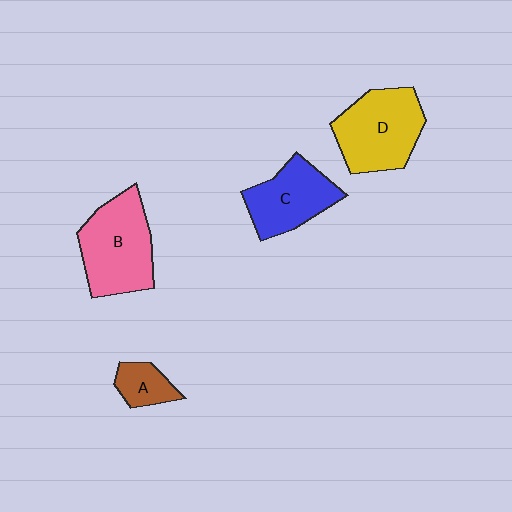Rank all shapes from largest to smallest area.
From largest to smallest: B (pink), D (yellow), C (blue), A (brown).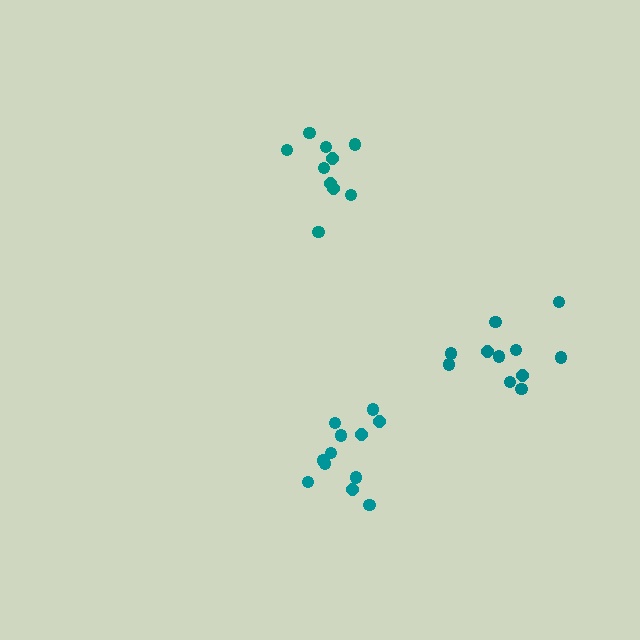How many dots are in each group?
Group 1: 12 dots, Group 2: 10 dots, Group 3: 11 dots (33 total).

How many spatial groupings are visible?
There are 3 spatial groupings.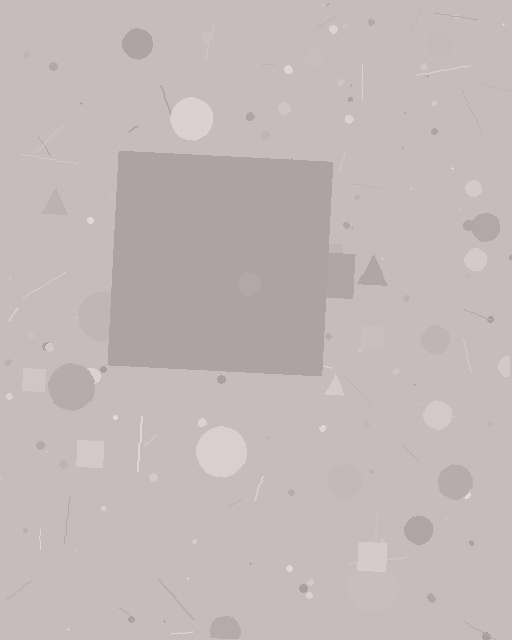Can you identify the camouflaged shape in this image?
The camouflaged shape is a square.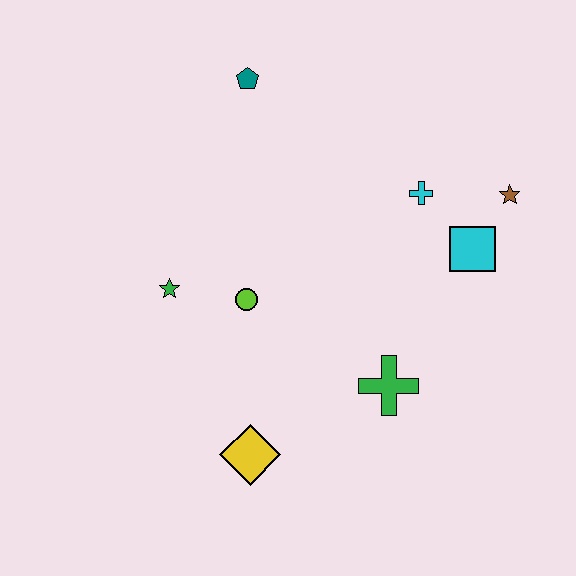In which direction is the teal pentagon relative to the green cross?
The teal pentagon is above the green cross.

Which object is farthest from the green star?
The brown star is farthest from the green star.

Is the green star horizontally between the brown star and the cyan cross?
No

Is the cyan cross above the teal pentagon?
No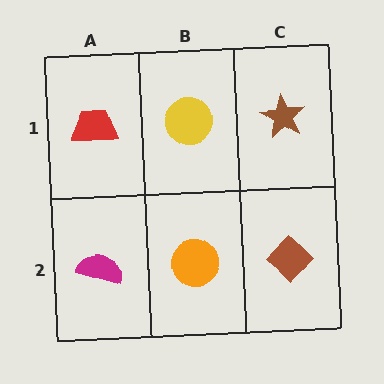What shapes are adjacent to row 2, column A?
A red trapezoid (row 1, column A), an orange circle (row 2, column B).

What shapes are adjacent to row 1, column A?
A magenta semicircle (row 2, column A), a yellow circle (row 1, column B).